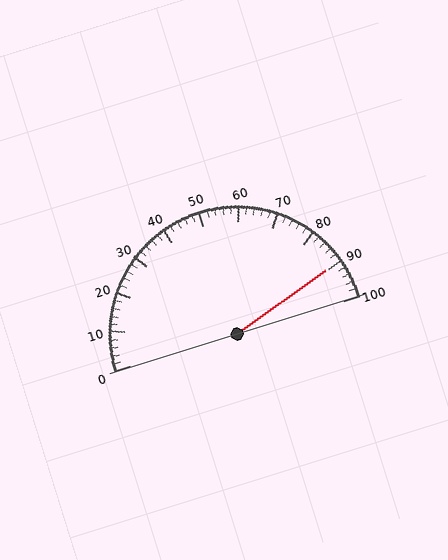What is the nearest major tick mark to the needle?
The nearest major tick mark is 90.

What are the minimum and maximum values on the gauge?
The gauge ranges from 0 to 100.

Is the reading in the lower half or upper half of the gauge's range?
The reading is in the upper half of the range (0 to 100).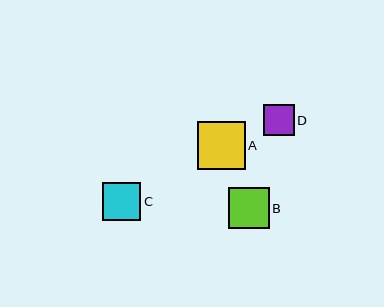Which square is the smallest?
Square D is the smallest with a size of approximately 31 pixels.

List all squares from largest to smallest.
From largest to smallest: A, B, C, D.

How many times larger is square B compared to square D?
Square B is approximately 1.3 times the size of square D.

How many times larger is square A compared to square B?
Square A is approximately 1.2 times the size of square B.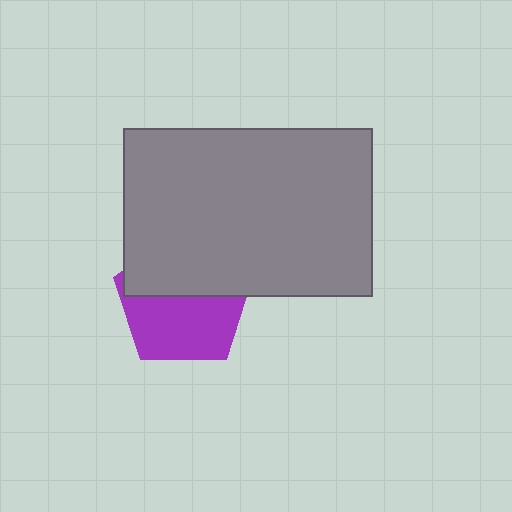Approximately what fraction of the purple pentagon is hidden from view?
Roughly 47% of the purple pentagon is hidden behind the gray rectangle.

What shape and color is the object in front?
The object in front is a gray rectangle.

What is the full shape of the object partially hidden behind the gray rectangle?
The partially hidden object is a purple pentagon.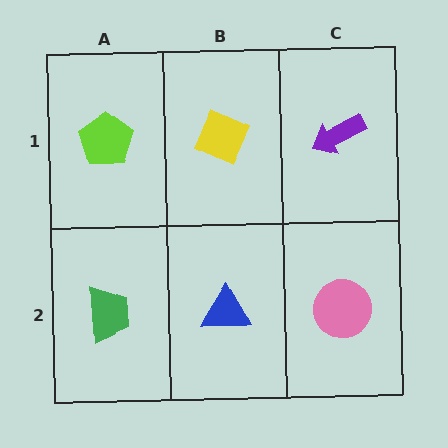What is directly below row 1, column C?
A pink circle.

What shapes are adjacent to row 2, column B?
A yellow diamond (row 1, column B), a green trapezoid (row 2, column A), a pink circle (row 2, column C).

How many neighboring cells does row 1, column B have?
3.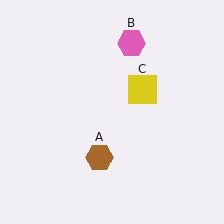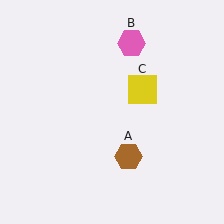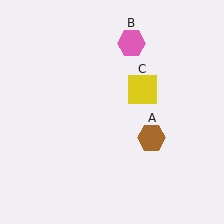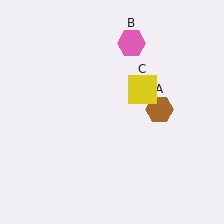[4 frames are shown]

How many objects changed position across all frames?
1 object changed position: brown hexagon (object A).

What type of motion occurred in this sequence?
The brown hexagon (object A) rotated counterclockwise around the center of the scene.